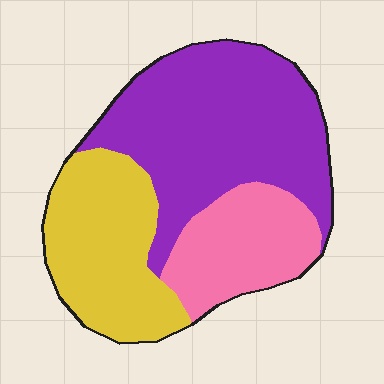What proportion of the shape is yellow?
Yellow covers roughly 30% of the shape.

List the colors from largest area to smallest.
From largest to smallest: purple, yellow, pink.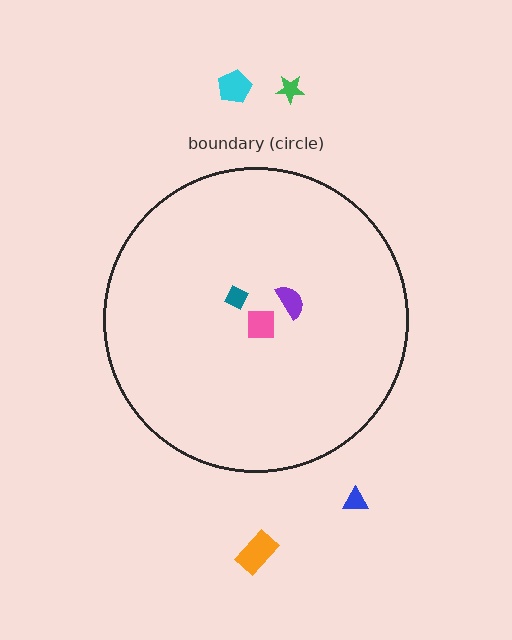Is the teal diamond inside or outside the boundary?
Inside.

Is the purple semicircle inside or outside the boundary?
Inside.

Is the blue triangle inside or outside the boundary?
Outside.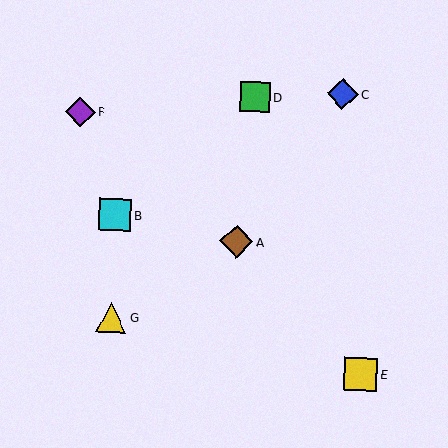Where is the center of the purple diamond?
The center of the purple diamond is at (80, 112).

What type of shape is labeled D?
Shape D is a green square.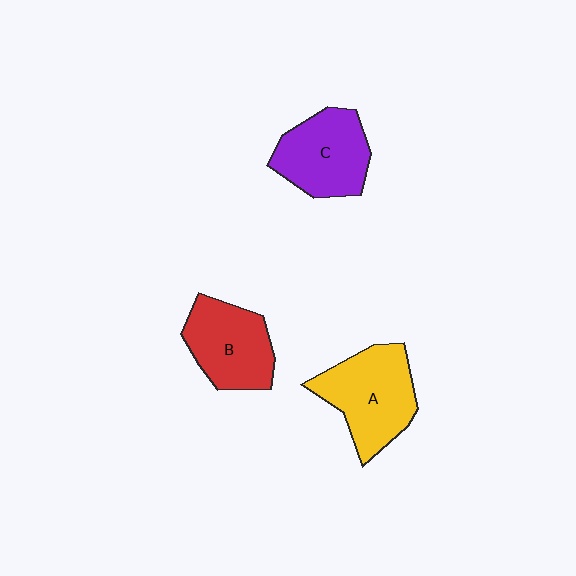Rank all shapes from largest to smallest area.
From largest to smallest: A (yellow), C (purple), B (red).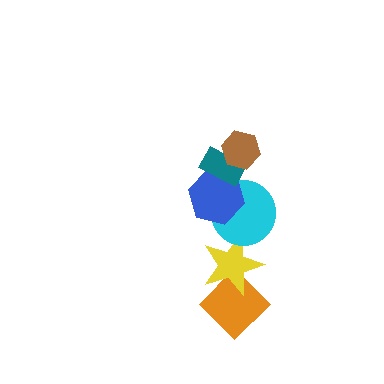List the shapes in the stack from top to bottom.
From top to bottom: the brown hexagon, the teal rectangle, the blue hexagon, the cyan circle, the yellow star, the orange diamond.